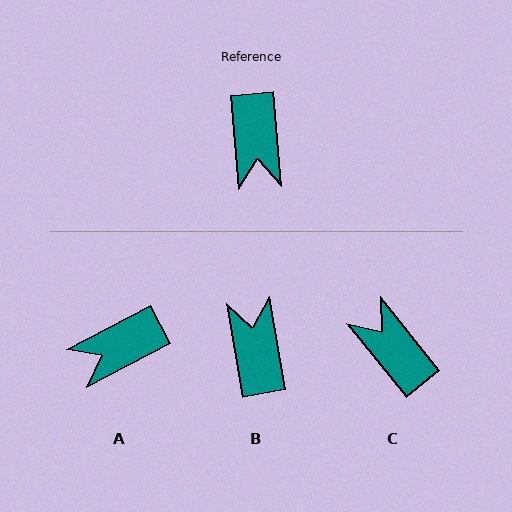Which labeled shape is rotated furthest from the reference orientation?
B, about 175 degrees away.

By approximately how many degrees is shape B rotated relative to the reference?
Approximately 175 degrees clockwise.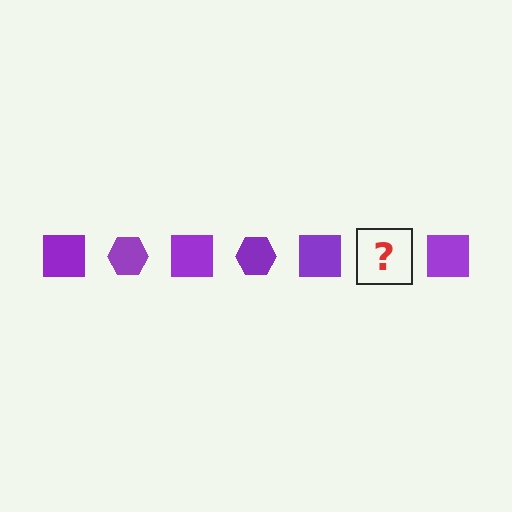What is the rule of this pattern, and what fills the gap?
The rule is that the pattern cycles through square, hexagon shapes in purple. The gap should be filled with a purple hexagon.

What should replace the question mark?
The question mark should be replaced with a purple hexagon.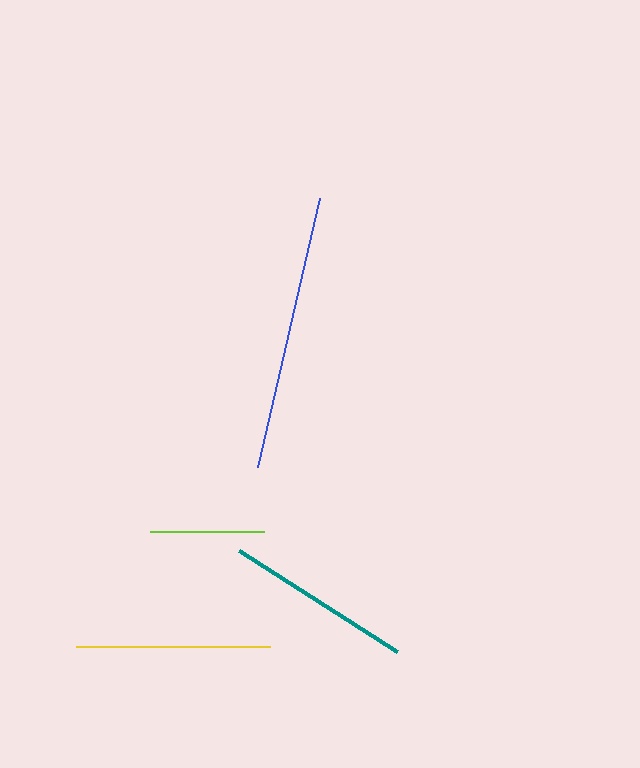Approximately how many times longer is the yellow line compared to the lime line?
The yellow line is approximately 1.7 times the length of the lime line.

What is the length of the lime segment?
The lime segment is approximately 114 pixels long.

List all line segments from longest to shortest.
From longest to shortest: blue, yellow, teal, lime.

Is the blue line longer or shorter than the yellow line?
The blue line is longer than the yellow line.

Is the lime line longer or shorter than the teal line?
The teal line is longer than the lime line.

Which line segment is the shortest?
The lime line is the shortest at approximately 114 pixels.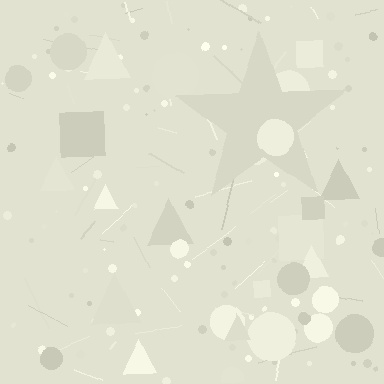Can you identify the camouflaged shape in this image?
The camouflaged shape is a star.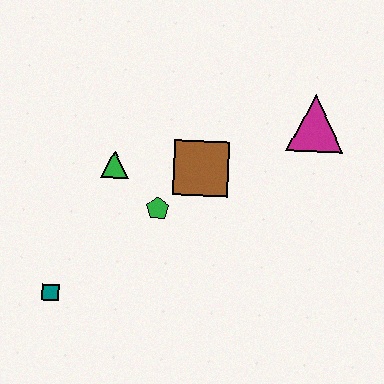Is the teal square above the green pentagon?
No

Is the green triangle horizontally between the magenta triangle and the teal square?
Yes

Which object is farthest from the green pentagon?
The magenta triangle is farthest from the green pentagon.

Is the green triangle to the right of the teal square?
Yes